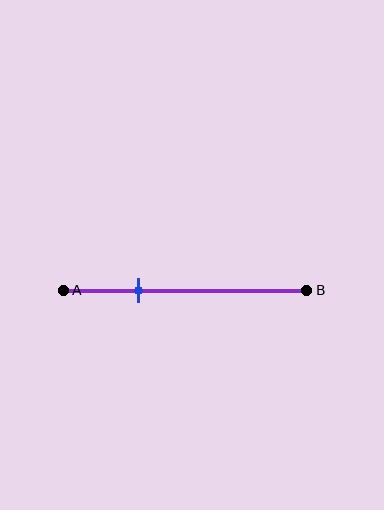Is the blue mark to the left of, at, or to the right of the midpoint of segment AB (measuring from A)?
The blue mark is to the left of the midpoint of segment AB.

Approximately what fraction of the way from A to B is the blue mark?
The blue mark is approximately 30% of the way from A to B.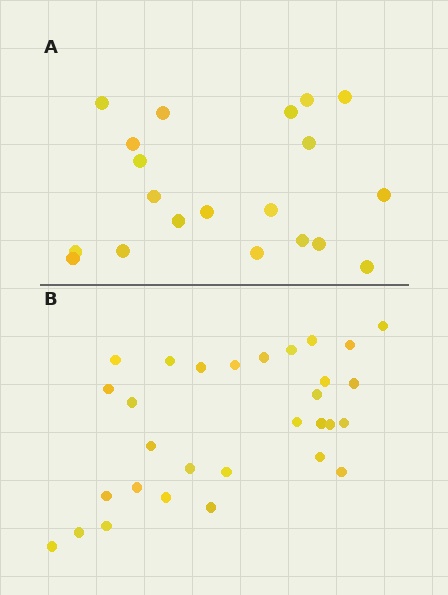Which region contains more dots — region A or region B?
Region B (the bottom region) has more dots.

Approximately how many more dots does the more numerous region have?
Region B has roughly 10 or so more dots than region A.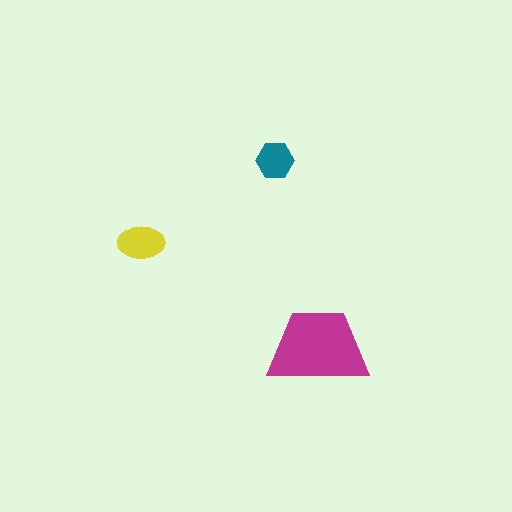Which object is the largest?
The magenta trapezoid.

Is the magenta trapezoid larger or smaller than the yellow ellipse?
Larger.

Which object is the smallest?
The teal hexagon.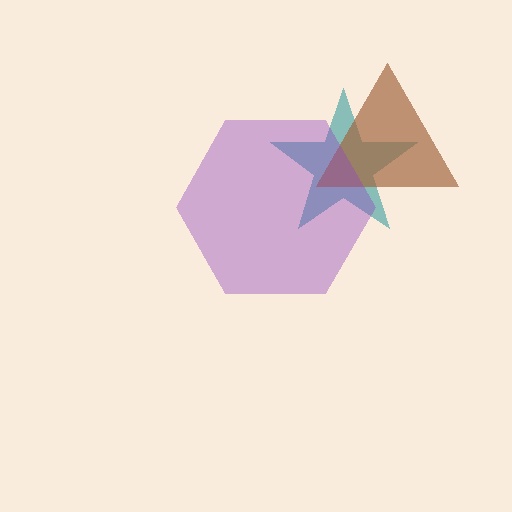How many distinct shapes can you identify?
There are 3 distinct shapes: a teal star, a brown triangle, a purple hexagon.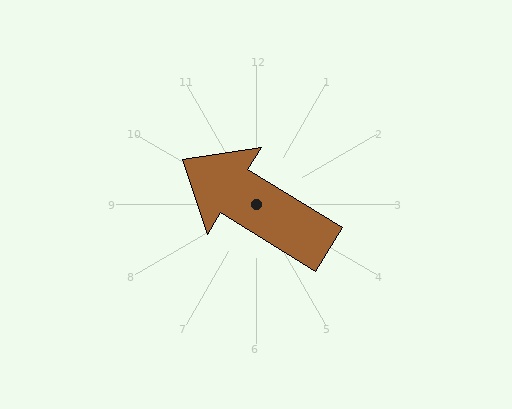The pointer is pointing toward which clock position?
Roughly 10 o'clock.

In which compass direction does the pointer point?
Northwest.